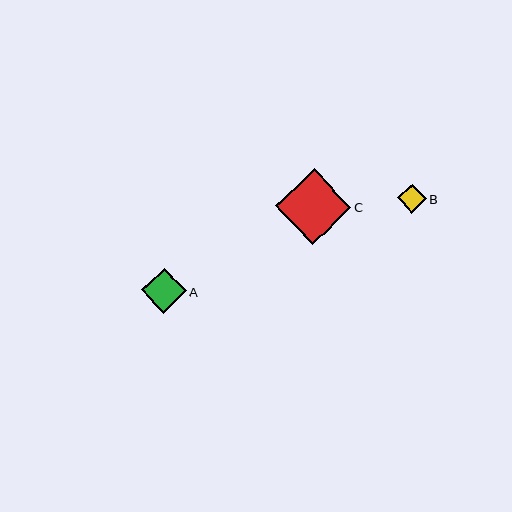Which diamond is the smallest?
Diamond B is the smallest with a size of approximately 29 pixels.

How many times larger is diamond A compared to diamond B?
Diamond A is approximately 1.5 times the size of diamond B.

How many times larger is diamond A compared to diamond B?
Diamond A is approximately 1.5 times the size of diamond B.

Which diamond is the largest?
Diamond C is the largest with a size of approximately 76 pixels.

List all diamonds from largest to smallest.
From largest to smallest: C, A, B.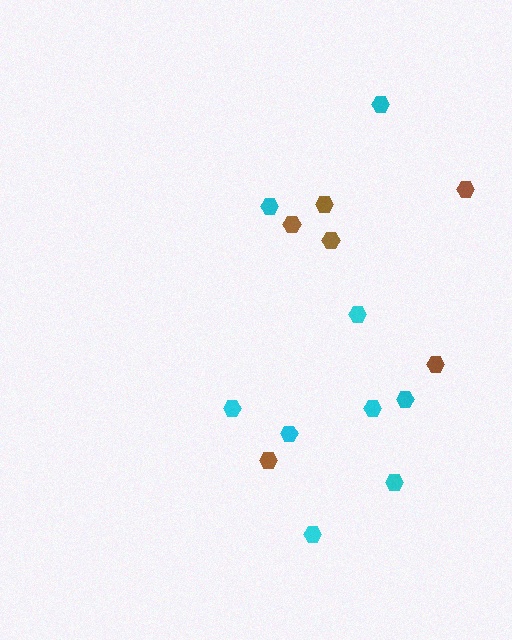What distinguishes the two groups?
There are 2 groups: one group of cyan hexagons (9) and one group of brown hexagons (6).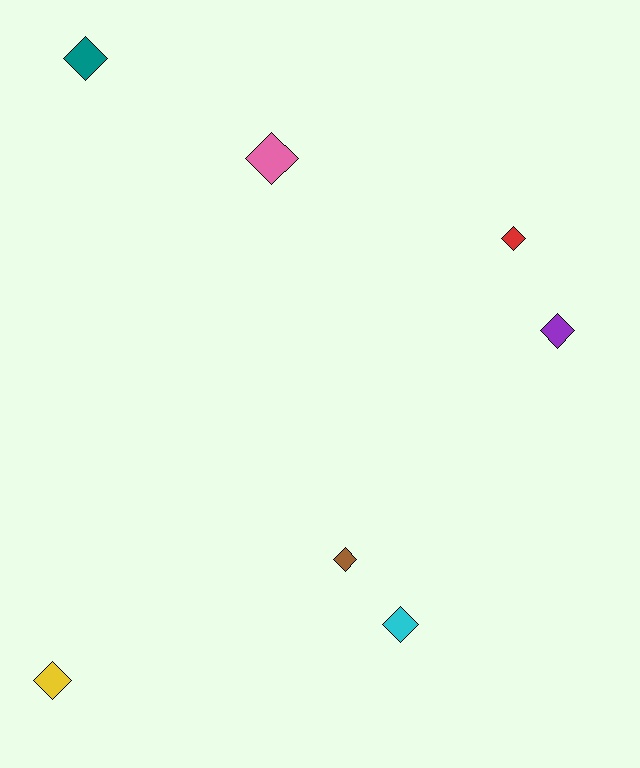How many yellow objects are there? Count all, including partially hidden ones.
There is 1 yellow object.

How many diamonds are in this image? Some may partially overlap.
There are 7 diamonds.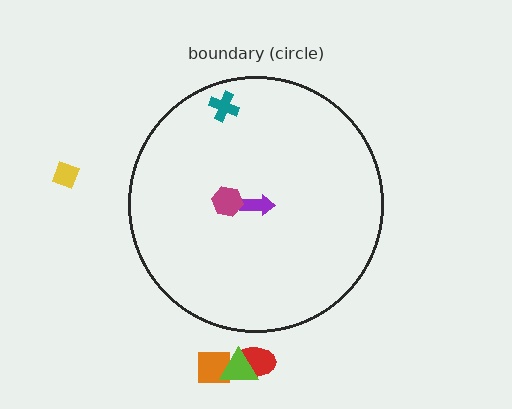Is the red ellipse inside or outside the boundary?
Outside.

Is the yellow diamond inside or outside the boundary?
Outside.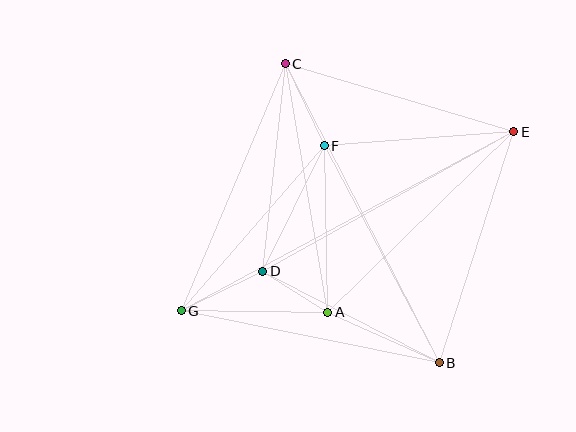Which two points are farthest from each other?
Points E and G are farthest from each other.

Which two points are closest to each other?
Points A and D are closest to each other.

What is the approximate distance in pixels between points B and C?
The distance between B and C is approximately 336 pixels.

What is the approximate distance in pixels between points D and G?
The distance between D and G is approximately 90 pixels.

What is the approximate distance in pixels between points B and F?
The distance between B and F is approximately 245 pixels.